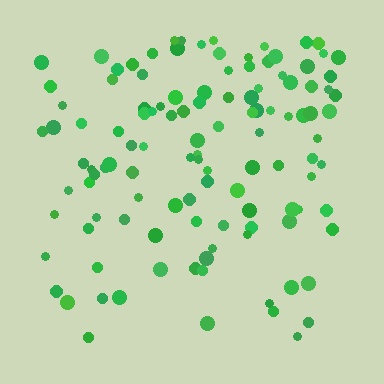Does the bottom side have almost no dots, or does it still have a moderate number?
Still a moderate number, just noticeably fewer than the top.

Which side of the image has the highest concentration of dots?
The top.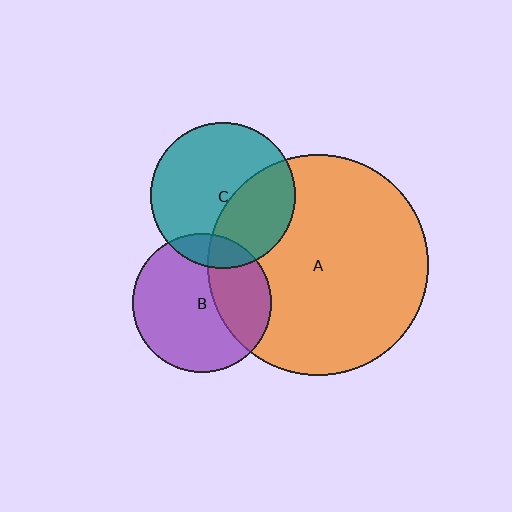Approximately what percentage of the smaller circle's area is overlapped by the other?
Approximately 15%.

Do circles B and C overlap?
Yes.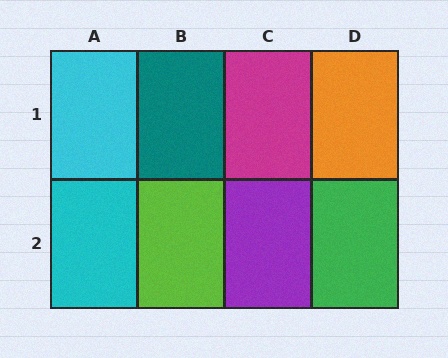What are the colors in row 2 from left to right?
Cyan, lime, purple, green.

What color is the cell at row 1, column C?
Magenta.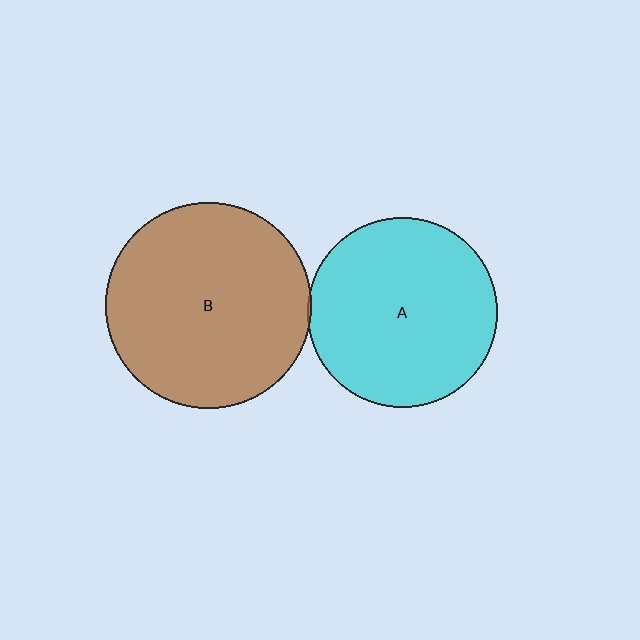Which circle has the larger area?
Circle B (brown).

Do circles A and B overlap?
Yes.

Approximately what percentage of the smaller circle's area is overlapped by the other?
Approximately 5%.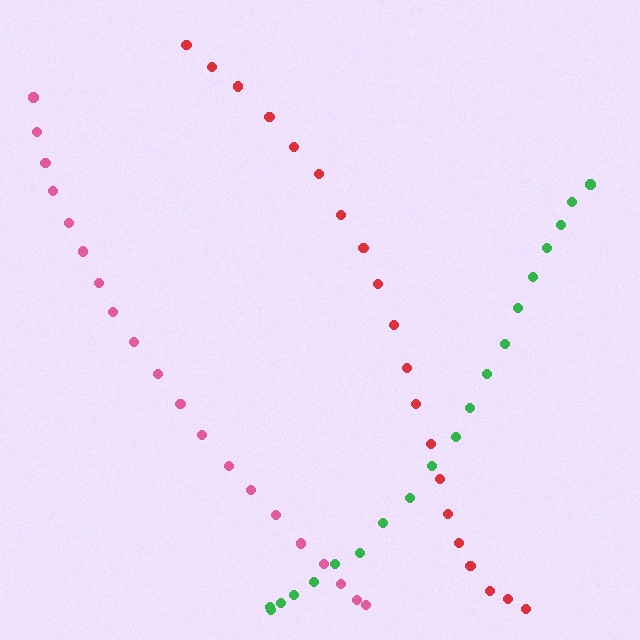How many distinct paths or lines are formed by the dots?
There are 3 distinct paths.